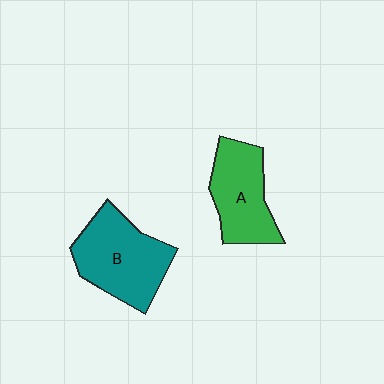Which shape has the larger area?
Shape B (teal).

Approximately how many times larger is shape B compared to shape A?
Approximately 1.2 times.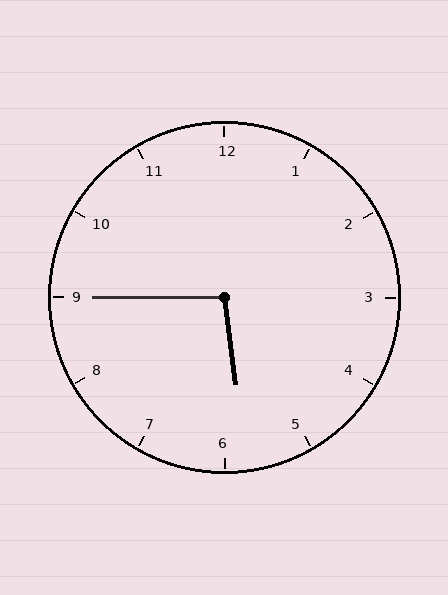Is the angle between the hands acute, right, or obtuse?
It is obtuse.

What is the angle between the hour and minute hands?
Approximately 98 degrees.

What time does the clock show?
5:45.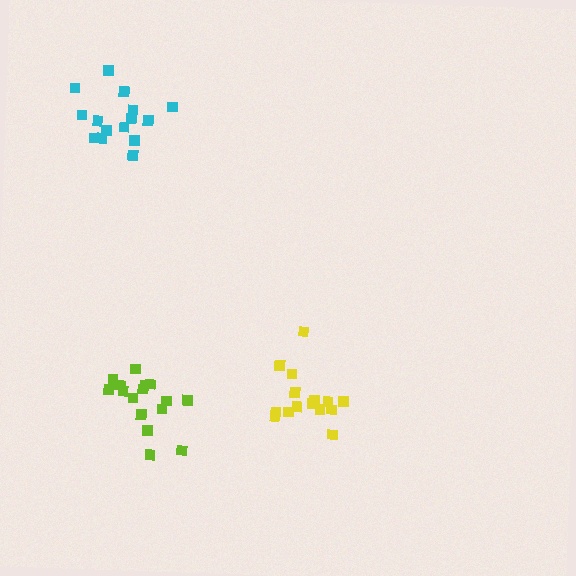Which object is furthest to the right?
The yellow cluster is rightmost.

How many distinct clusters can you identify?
There are 3 distinct clusters.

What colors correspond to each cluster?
The clusters are colored: yellow, cyan, lime.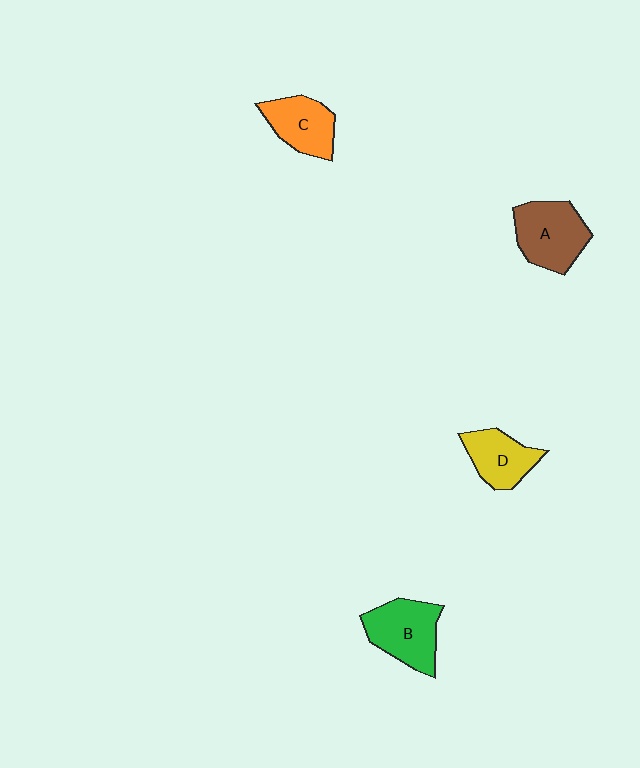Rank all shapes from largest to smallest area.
From largest to smallest: A (brown), B (green), C (orange), D (yellow).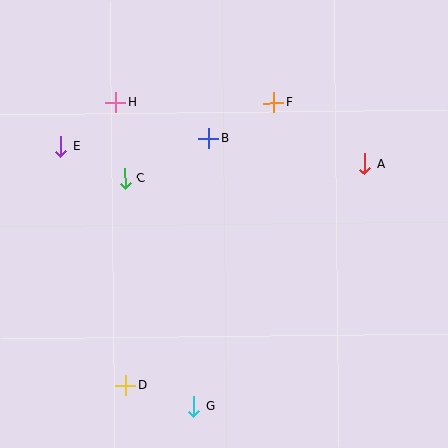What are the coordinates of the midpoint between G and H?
The midpoint between G and H is at (155, 254).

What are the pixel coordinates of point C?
Point C is at (125, 178).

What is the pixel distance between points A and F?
The distance between A and F is 110 pixels.